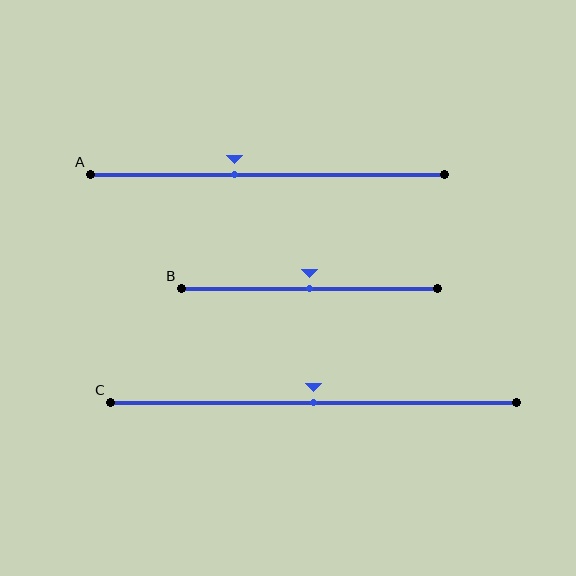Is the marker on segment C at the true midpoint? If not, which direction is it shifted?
Yes, the marker on segment C is at the true midpoint.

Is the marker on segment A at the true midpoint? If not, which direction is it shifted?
No, the marker on segment A is shifted to the left by about 9% of the segment length.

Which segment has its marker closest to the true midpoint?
Segment B has its marker closest to the true midpoint.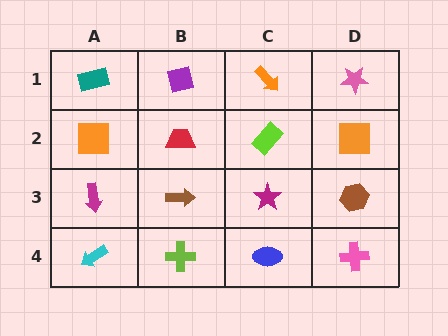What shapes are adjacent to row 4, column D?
A brown hexagon (row 3, column D), a blue ellipse (row 4, column C).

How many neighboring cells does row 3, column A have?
3.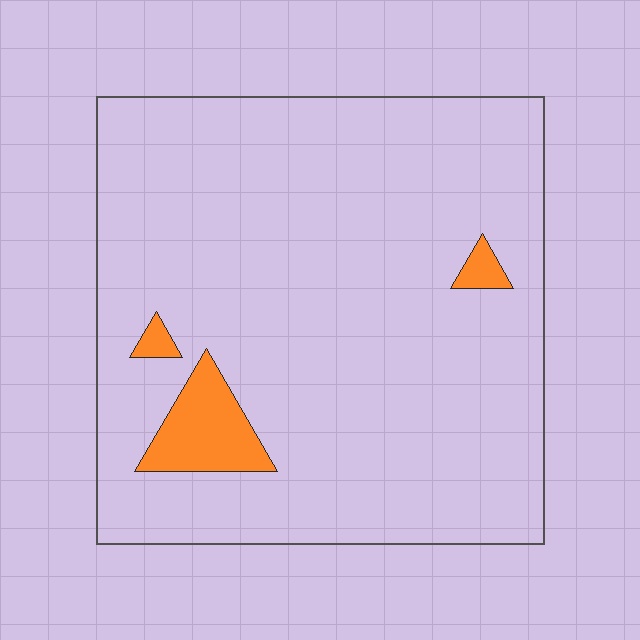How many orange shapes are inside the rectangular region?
3.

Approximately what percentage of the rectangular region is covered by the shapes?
Approximately 5%.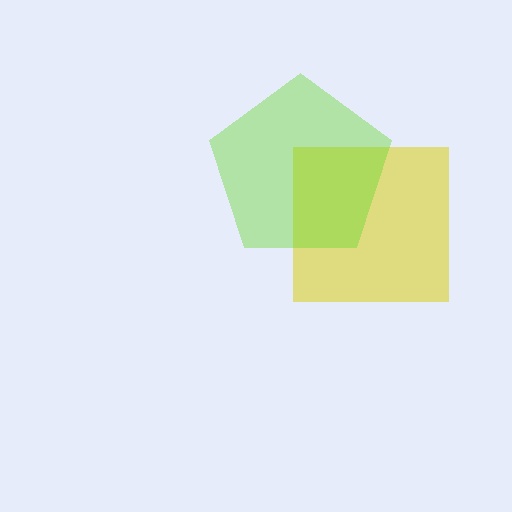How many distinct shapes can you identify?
There are 2 distinct shapes: a yellow square, a lime pentagon.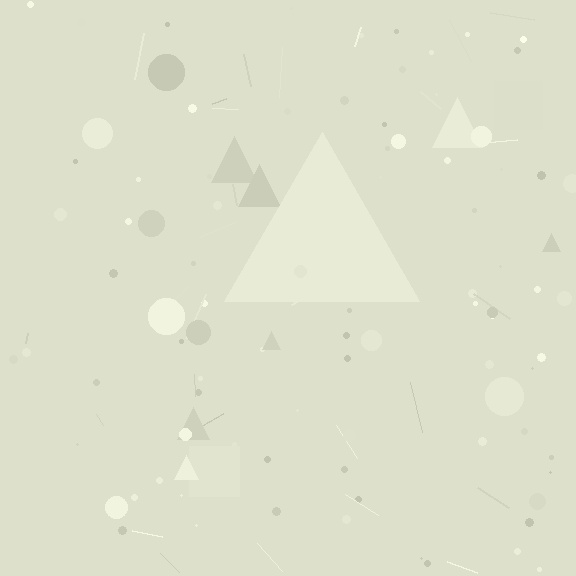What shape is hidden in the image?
A triangle is hidden in the image.